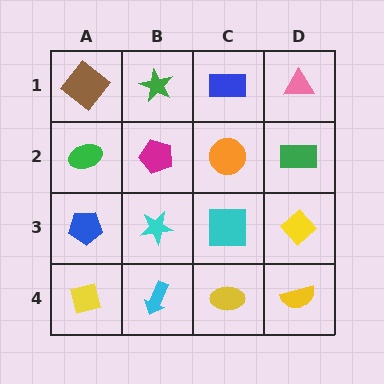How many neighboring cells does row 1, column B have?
3.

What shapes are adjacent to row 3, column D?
A green rectangle (row 2, column D), a yellow semicircle (row 4, column D), a cyan square (row 3, column C).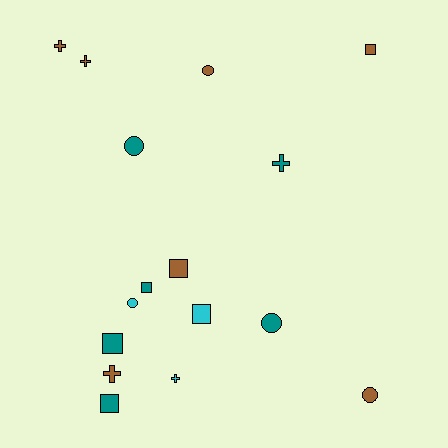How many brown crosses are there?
There are 3 brown crosses.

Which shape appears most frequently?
Square, with 6 objects.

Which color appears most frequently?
Brown, with 7 objects.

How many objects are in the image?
There are 16 objects.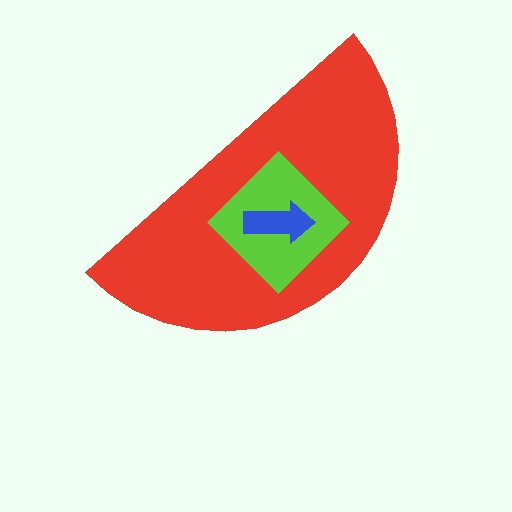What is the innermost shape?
The blue arrow.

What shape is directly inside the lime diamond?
The blue arrow.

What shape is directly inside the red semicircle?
The lime diamond.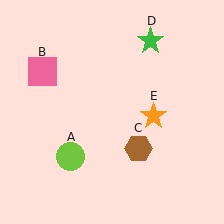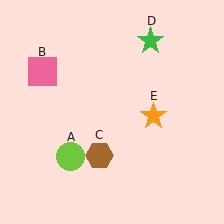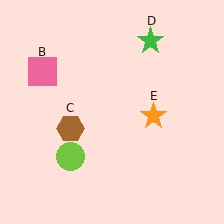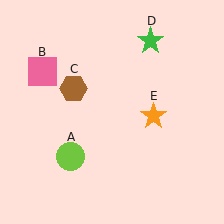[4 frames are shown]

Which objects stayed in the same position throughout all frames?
Lime circle (object A) and pink square (object B) and green star (object D) and orange star (object E) remained stationary.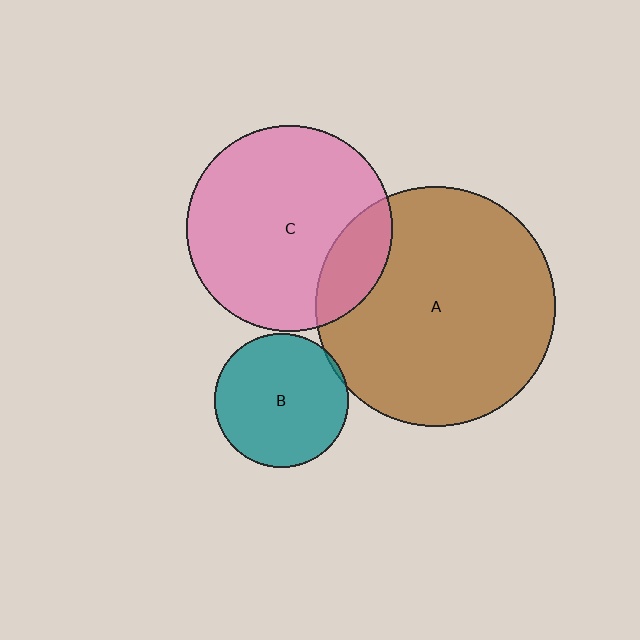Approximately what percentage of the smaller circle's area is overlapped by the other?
Approximately 20%.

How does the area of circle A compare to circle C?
Approximately 1.4 times.